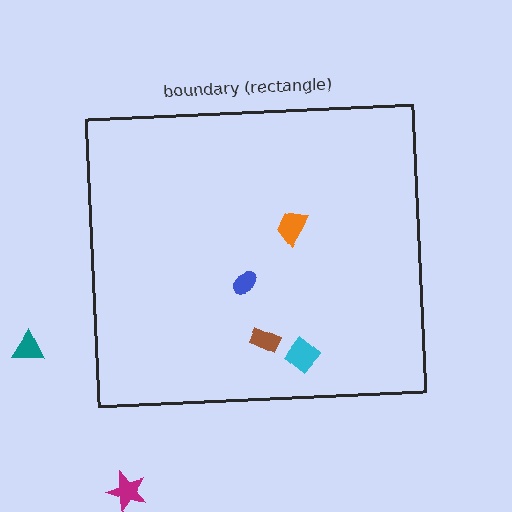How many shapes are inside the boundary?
4 inside, 2 outside.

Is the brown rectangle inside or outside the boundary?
Inside.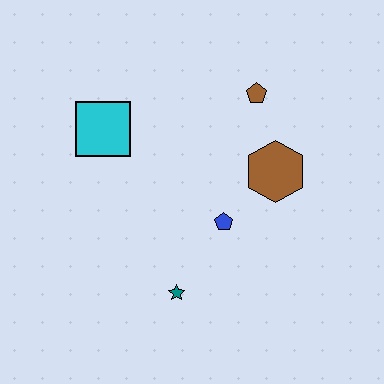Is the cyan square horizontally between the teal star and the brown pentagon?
No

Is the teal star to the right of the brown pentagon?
No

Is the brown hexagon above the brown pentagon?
No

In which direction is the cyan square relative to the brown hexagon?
The cyan square is to the left of the brown hexagon.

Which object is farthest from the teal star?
The brown pentagon is farthest from the teal star.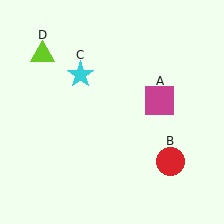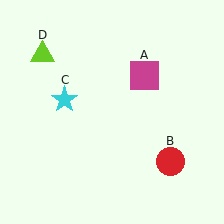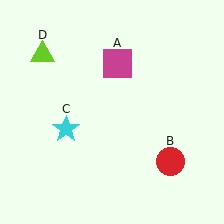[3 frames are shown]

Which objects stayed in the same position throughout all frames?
Red circle (object B) and lime triangle (object D) remained stationary.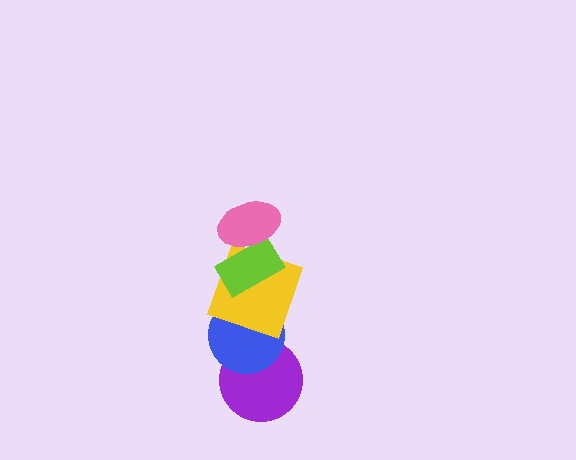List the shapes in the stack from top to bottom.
From top to bottom: the pink ellipse, the lime rectangle, the yellow square, the blue circle, the purple circle.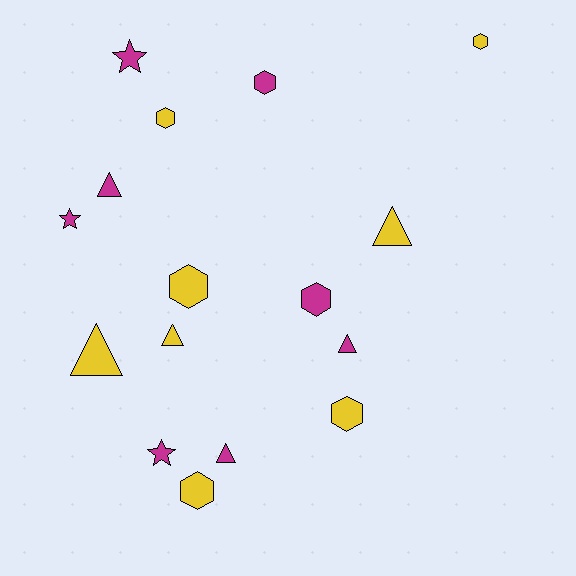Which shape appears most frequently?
Hexagon, with 7 objects.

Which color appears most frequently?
Magenta, with 8 objects.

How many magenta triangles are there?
There are 3 magenta triangles.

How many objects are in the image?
There are 16 objects.